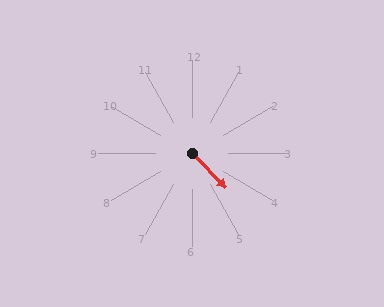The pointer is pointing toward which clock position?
Roughly 5 o'clock.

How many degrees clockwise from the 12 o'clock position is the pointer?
Approximately 135 degrees.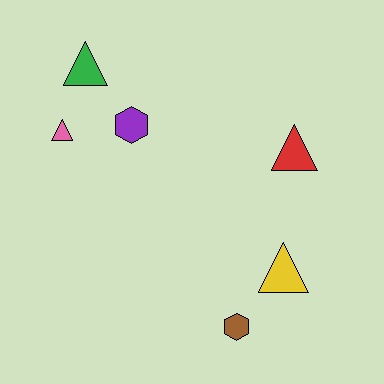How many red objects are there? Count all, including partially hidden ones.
There is 1 red object.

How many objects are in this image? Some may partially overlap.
There are 6 objects.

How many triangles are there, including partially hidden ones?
There are 4 triangles.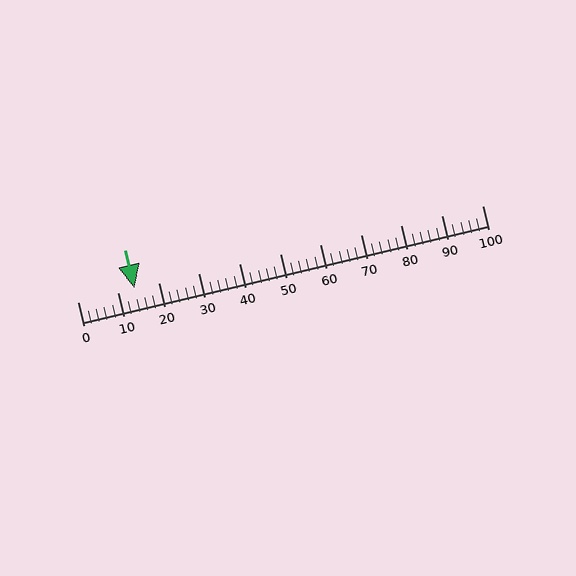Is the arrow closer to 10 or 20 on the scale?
The arrow is closer to 10.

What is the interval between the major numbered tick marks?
The major tick marks are spaced 10 units apart.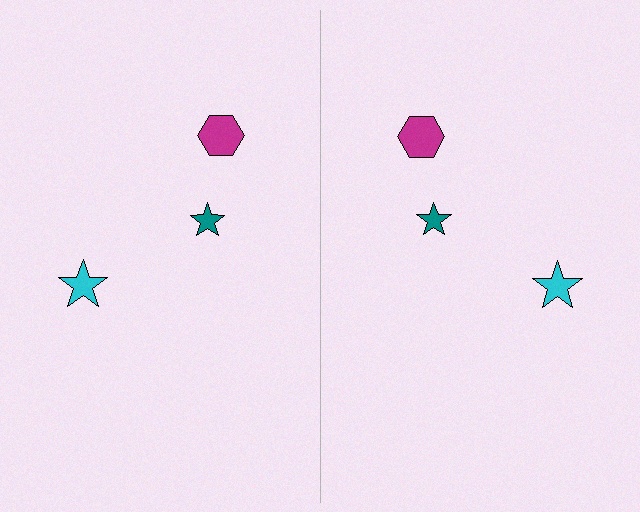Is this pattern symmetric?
Yes, this pattern has bilateral (reflection) symmetry.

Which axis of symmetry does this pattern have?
The pattern has a vertical axis of symmetry running through the center of the image.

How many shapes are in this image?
There are 6 shapes in this image.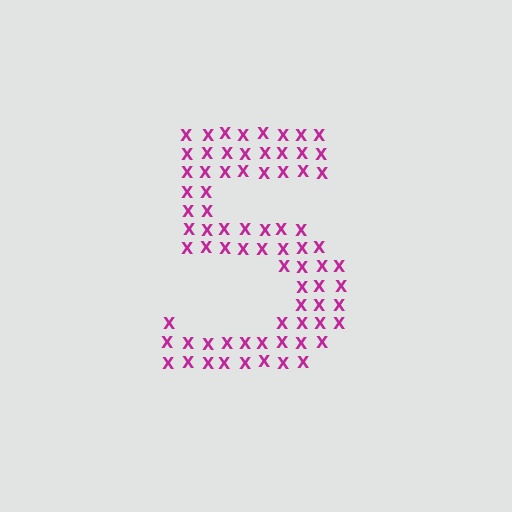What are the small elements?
The small elements are letter X's.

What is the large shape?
The large shape is the digit 5.